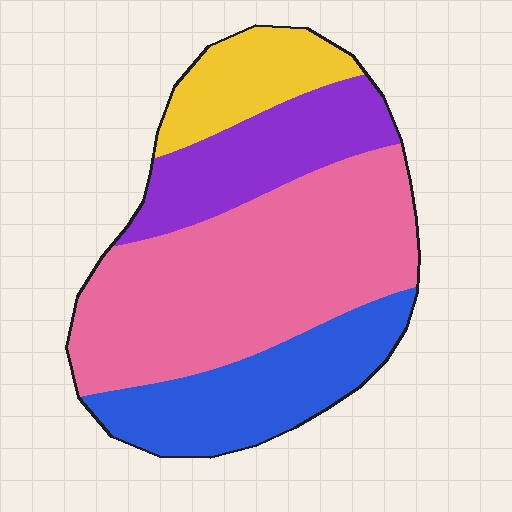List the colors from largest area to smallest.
From largest to smallest: pink, blue, purple, yellow.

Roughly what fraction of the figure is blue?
Blue takes up about one fifth (1/5) of the figure.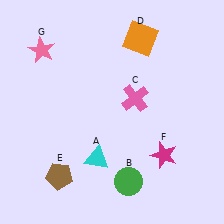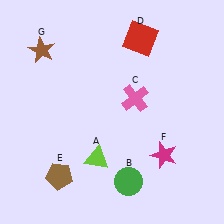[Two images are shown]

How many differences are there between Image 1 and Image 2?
There are 3 differences between the two images.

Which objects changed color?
A changed from cyan to lime. D changed from orange to red. G changed from pink to brown.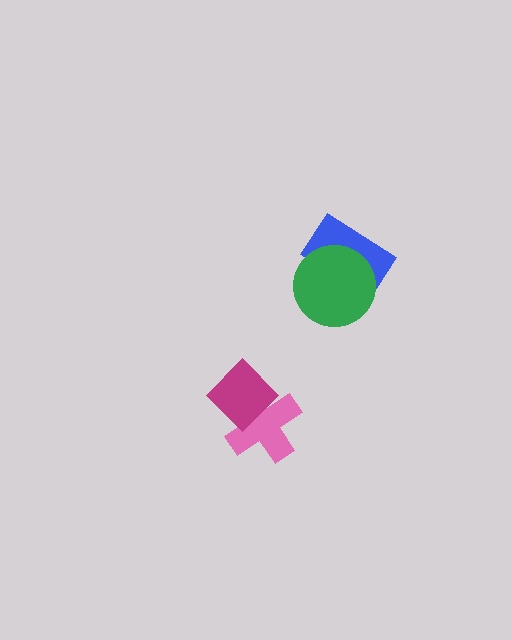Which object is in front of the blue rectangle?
The green circle is in front of the blue rectangle.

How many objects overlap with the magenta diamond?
1 object overlaps with the magenta diamond.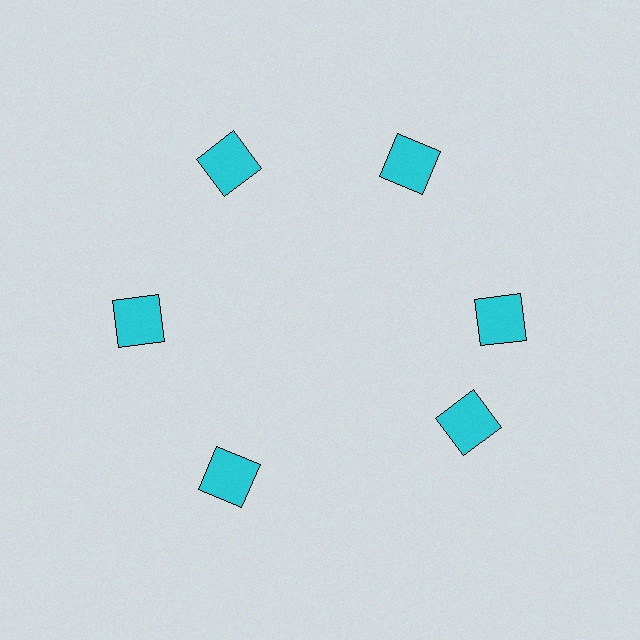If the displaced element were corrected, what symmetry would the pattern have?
It would have 6-fold rotational symmetry — the pattern would map onto itself every 60 degrees.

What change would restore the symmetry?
The symmetry would be restored by rotating it back into even spacing with its neighbors so that all 6 squares sit at equal angles and equal distance from the center.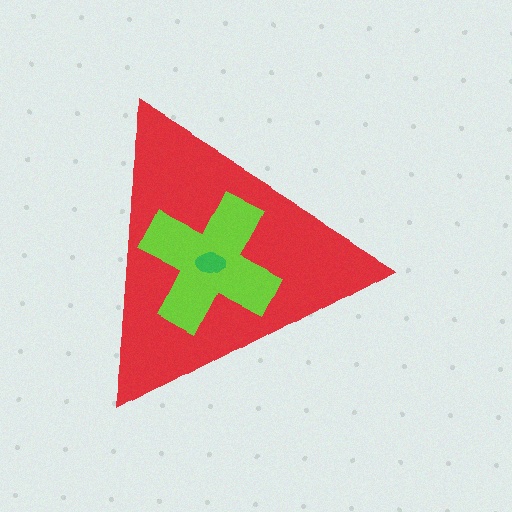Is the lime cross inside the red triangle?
Yes.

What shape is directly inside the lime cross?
The green ellipse.